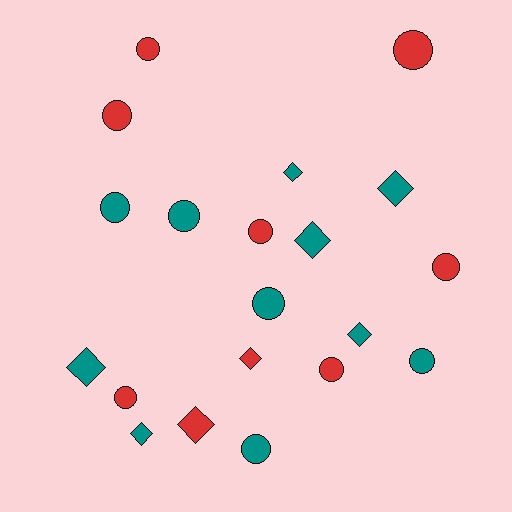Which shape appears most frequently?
Circle, with 12 objects.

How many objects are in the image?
There are 20 objects.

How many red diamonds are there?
There are 2 red diamonds.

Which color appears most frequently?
Teal, with 11 objects.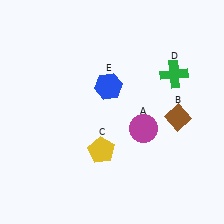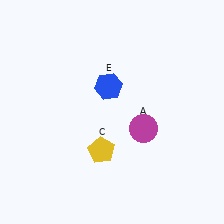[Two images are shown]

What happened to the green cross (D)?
The green cross (D) was removed in Image 2. It was in the top-right area of Image 1.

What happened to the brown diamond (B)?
The brown diamond (B) was removed in Image 2. It was in the bottom-right area of Image 1.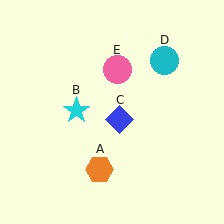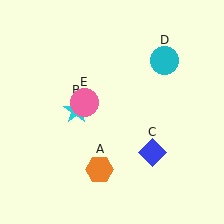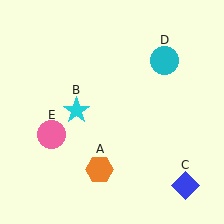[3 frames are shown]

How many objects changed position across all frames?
2 objects changed position: blue diamond (object C), pink circle (object E).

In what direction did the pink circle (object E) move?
The pink circle (object E) moved down and to the left.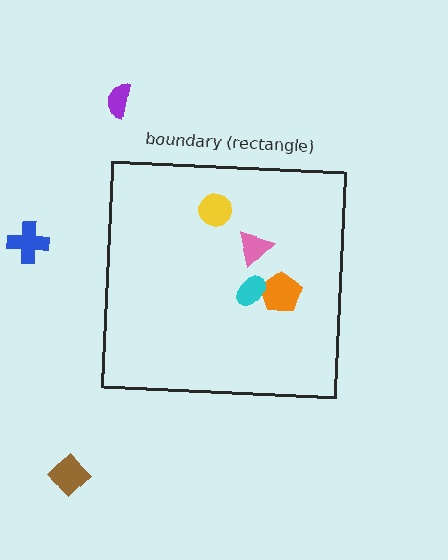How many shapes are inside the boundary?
4 inside, 3 outside.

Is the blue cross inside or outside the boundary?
Outside.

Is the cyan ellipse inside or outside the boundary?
Inside.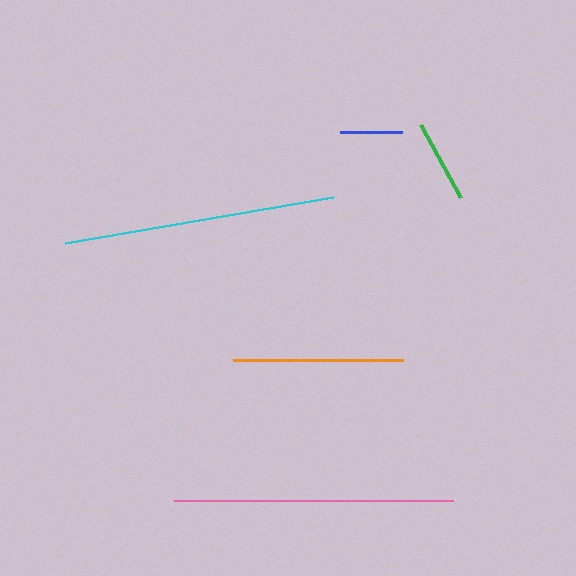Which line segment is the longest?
The pink line is the longest at approximately 280 pixels.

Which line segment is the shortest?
The blue line is the shortest at approximately 62 pixels.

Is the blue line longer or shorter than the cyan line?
The cyan line is longer than the blue line.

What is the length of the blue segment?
The blue segment is approximately 62 pixels long.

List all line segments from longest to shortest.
From longest to shortest: pink, cyan, orange, green, blue.